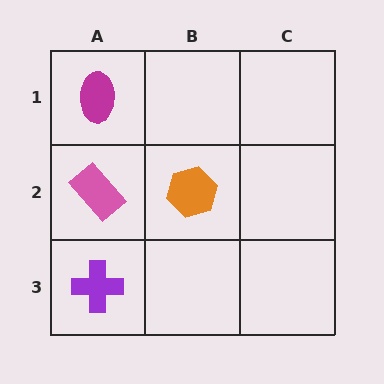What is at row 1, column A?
A magenta ellipse.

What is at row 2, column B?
An orange hexagon.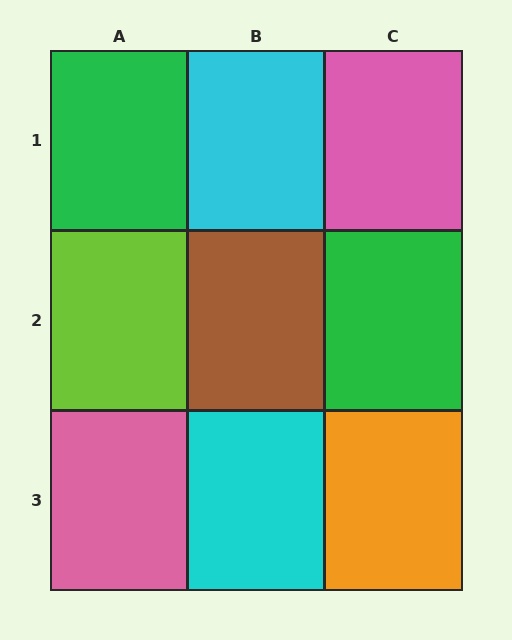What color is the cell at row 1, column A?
Green.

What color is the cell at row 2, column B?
Brown.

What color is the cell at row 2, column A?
Lime.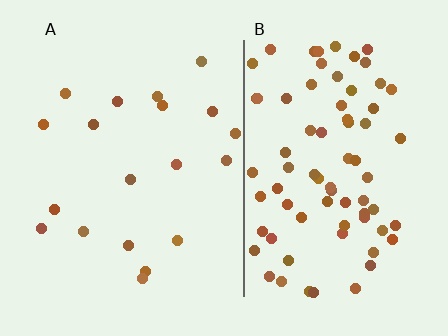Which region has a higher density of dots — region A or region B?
B (the right).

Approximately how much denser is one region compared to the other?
Approximately 4.0× — region B over region A.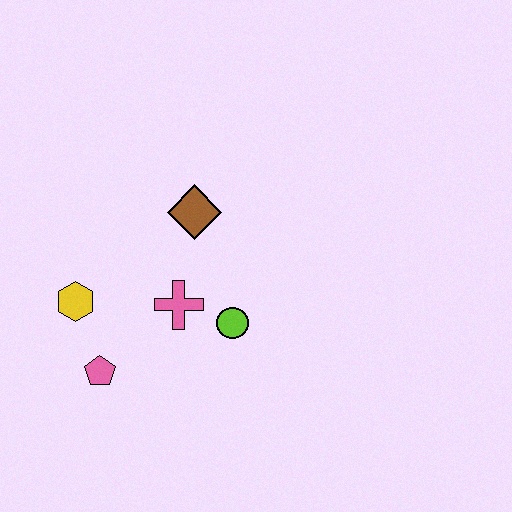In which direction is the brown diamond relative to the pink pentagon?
The brown diamond is above the pink pentagon.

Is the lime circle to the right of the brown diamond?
Yes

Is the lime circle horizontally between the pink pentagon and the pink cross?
No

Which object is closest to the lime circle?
The pink cross is closest to the lime circle.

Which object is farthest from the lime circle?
The yellow hexagon is farthest from the lime circle.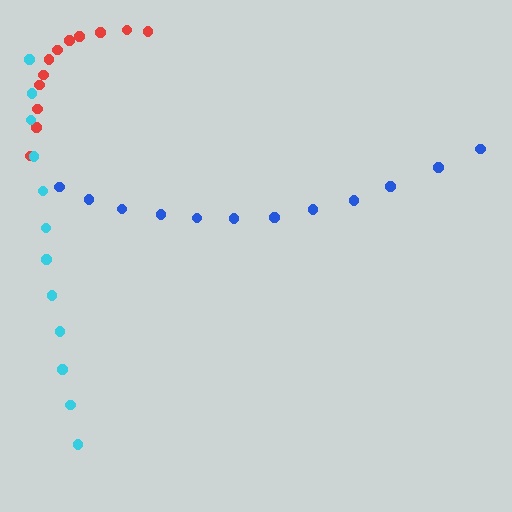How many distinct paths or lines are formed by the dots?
There are 3 distinct paths.